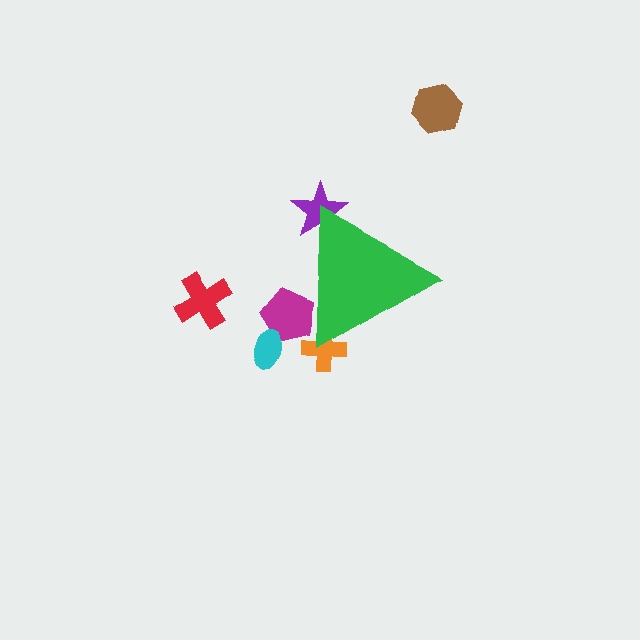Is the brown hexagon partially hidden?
No, the brown hexagon is fully visible.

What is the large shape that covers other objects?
A green triangle.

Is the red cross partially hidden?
No, the red cross is fully visible.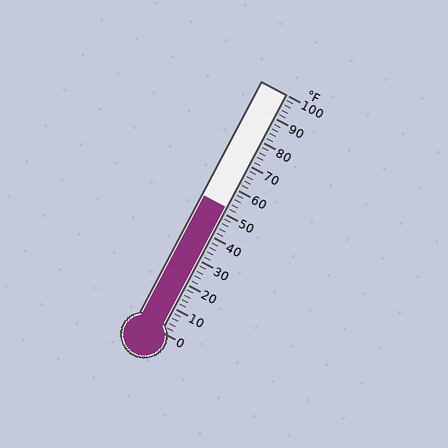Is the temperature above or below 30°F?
The temperature is above 30°F.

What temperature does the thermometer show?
The thermometer shows approximately 52°F.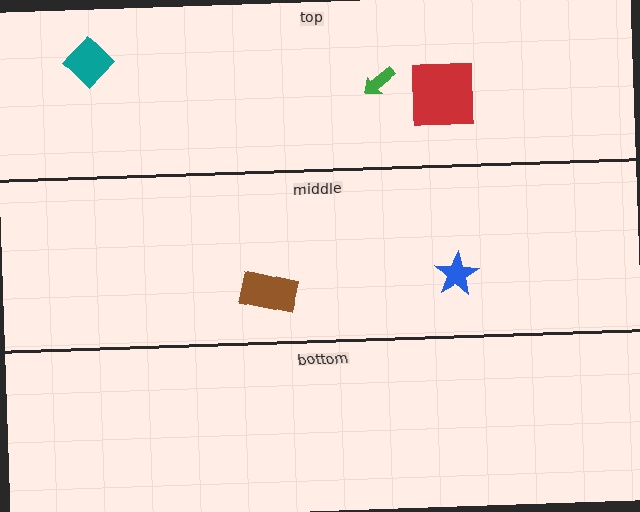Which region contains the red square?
The top region.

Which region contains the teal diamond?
The top region.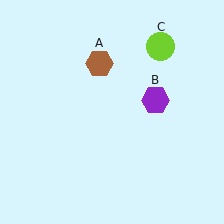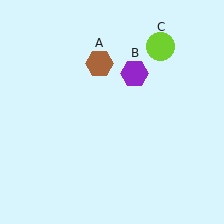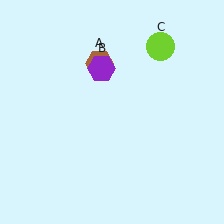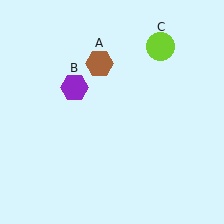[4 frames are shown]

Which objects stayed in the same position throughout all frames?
Brown hexagon (object A) and lime circle (object C) remained stationary.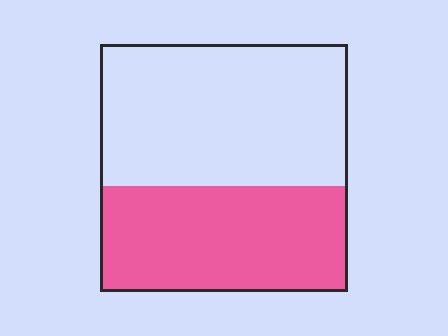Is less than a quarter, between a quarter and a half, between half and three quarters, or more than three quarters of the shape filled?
Between a quarter and a half.